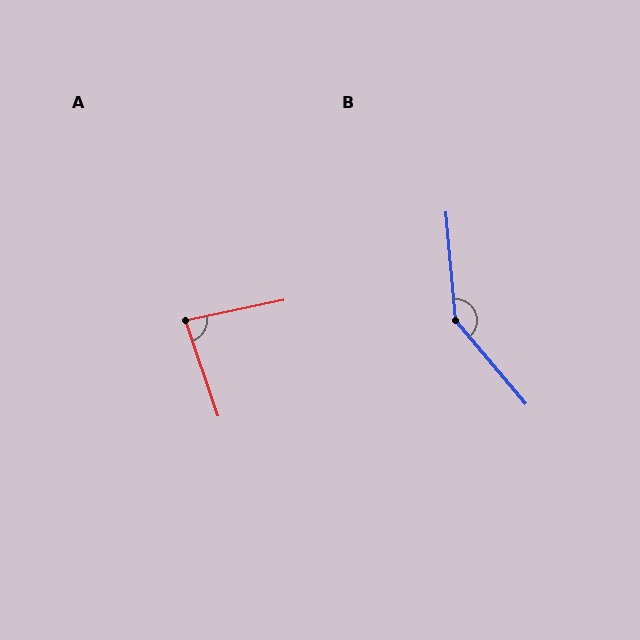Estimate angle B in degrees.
Approximately 145 degrees.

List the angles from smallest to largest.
A (83°), B (145°).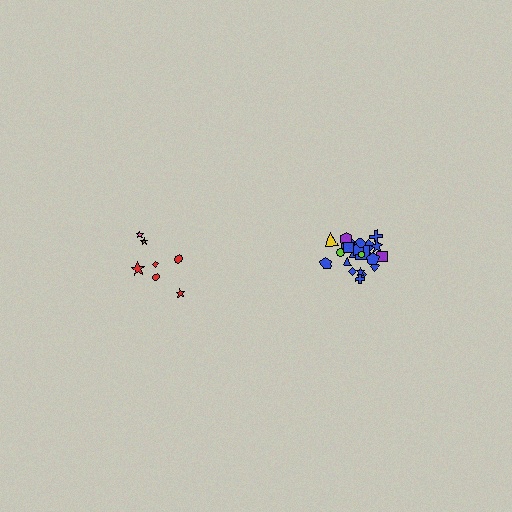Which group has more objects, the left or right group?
The right group.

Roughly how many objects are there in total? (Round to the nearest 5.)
Roughly 30 objects in total.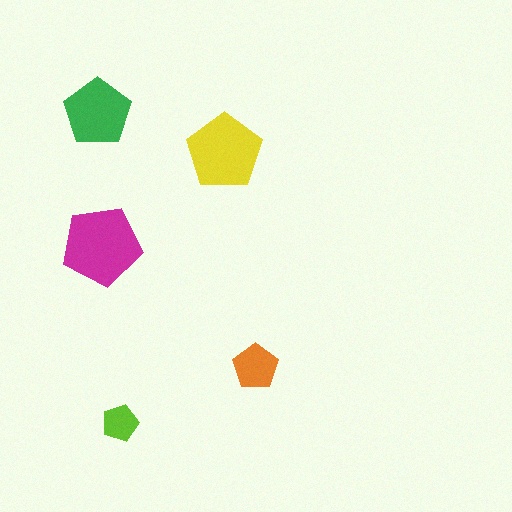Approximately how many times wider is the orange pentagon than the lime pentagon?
About 1.5 times wider.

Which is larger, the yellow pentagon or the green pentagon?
The yellow one.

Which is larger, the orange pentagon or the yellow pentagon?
The yellow one.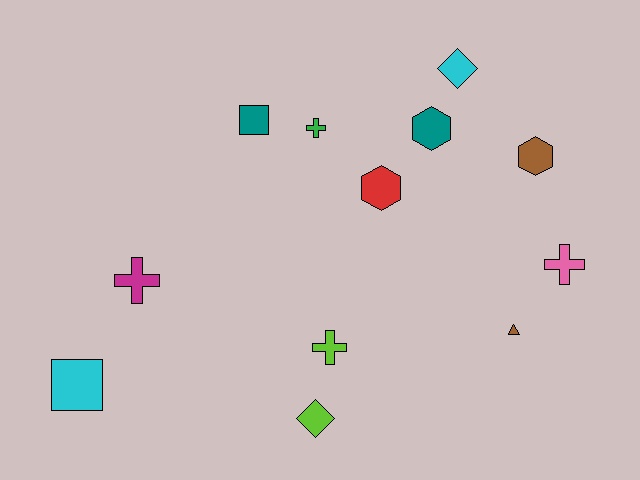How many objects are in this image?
There are 12 objects.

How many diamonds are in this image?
There are 2 diamonds.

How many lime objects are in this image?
There are 2 lime objects.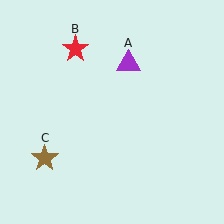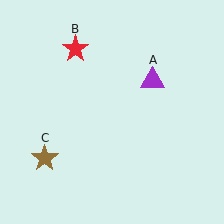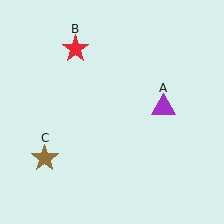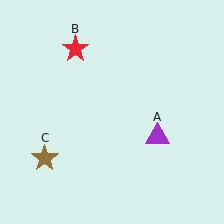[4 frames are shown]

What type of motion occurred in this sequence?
The purple triangle (object A) rotated clockwise around the center of the scene.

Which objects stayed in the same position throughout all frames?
Red star (object B) and brown star (object C) remained stationary.